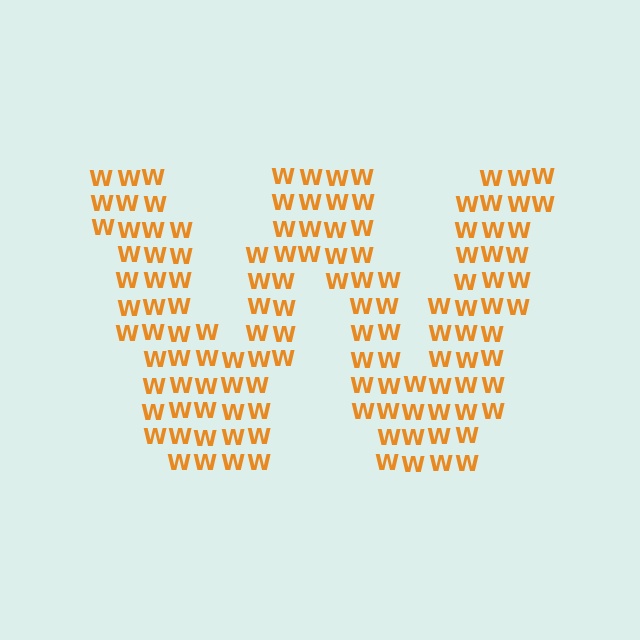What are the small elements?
The small elements are letter W's.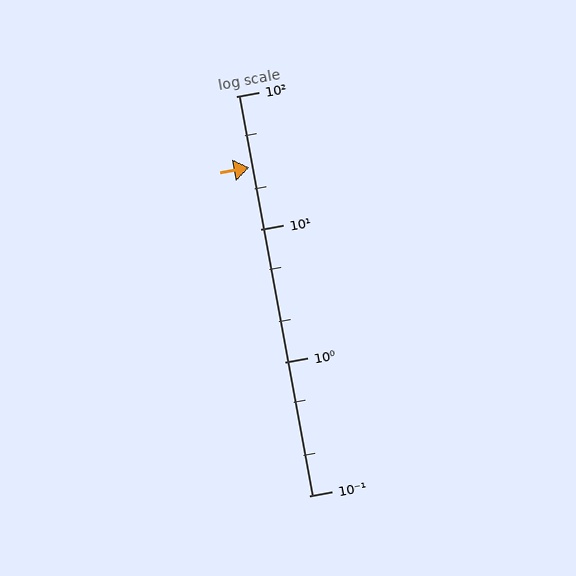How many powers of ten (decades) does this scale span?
The scale spans 3 decades, from 0.1 to 100.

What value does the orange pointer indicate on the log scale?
The pointer indicates approximately 29.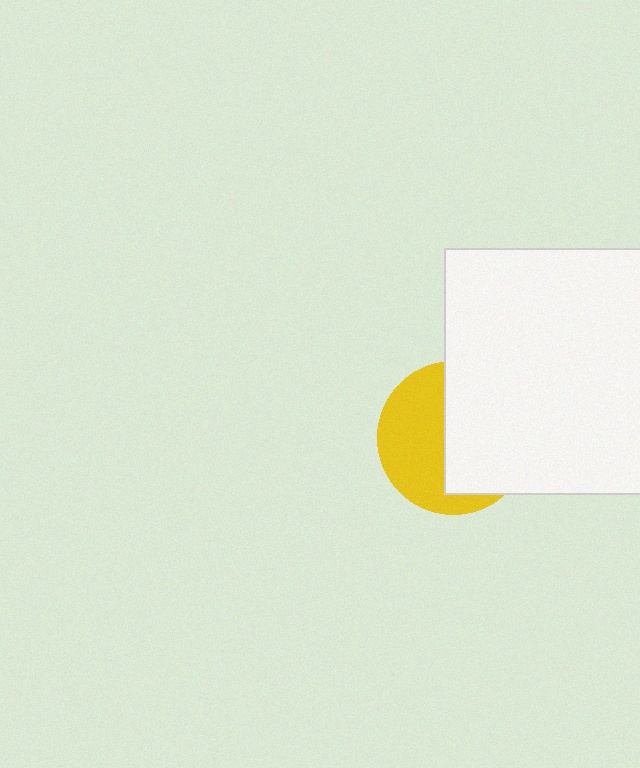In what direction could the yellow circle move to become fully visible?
The yellow circle could move left. That would shift it out from behind the white rectangle entirely.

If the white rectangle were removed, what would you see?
You would see the complete yellow circle.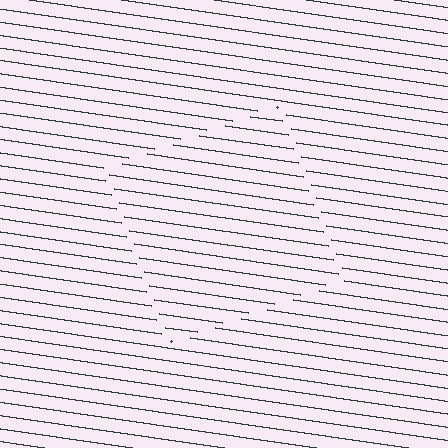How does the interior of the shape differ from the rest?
The interior of the shape contains the same grating, shifted by half a period — the contour is defined by the phase discontinuity where line-ends from the inner and outer gratings abut.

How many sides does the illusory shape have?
4 sides — the line-ends trace a square.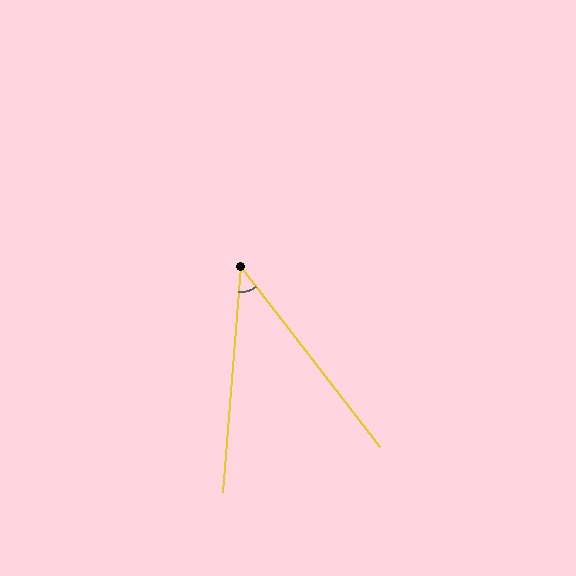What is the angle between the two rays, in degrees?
Approximately 42 degrees.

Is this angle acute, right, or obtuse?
It is acute.